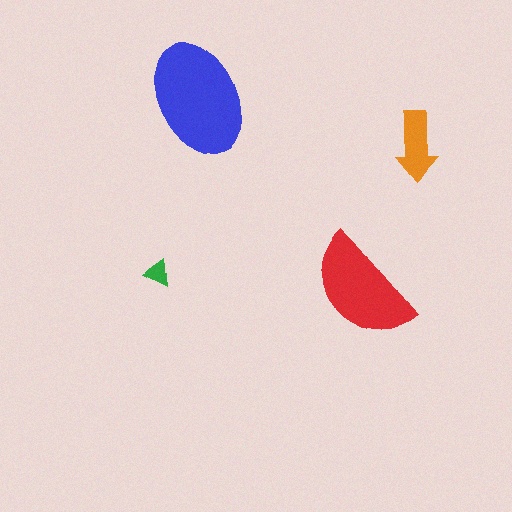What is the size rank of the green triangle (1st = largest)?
4th.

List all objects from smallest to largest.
The green triangle, the orange arrow, the red semicircle, the blue ellipse.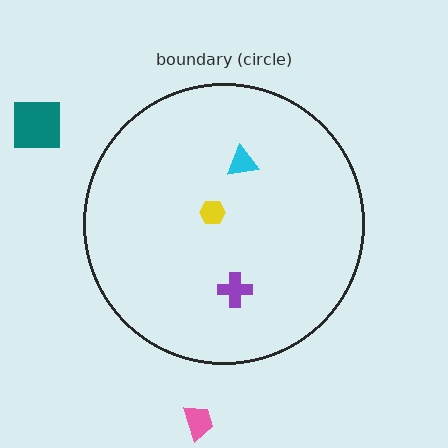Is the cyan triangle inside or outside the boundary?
Inside.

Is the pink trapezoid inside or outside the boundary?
Outside.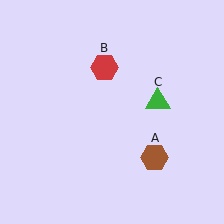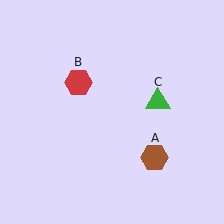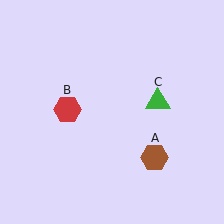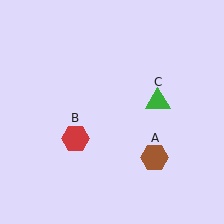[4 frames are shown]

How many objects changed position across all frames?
1 object changed position: red hexagon (object B).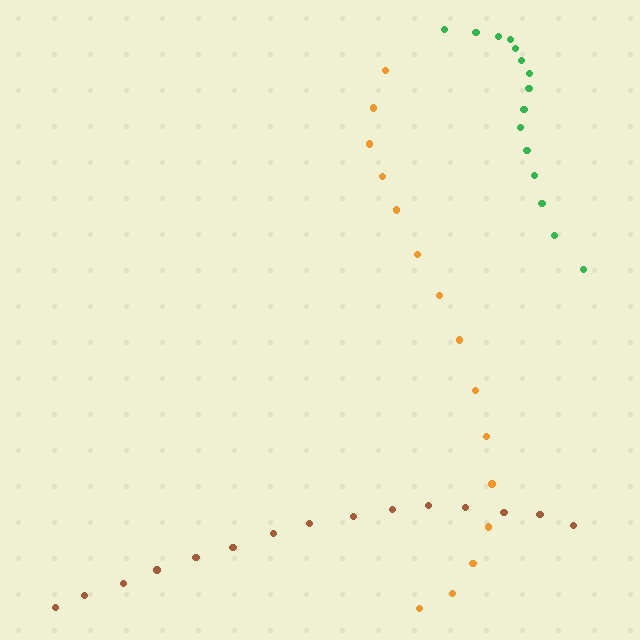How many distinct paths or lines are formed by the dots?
There are 3 distinct paths.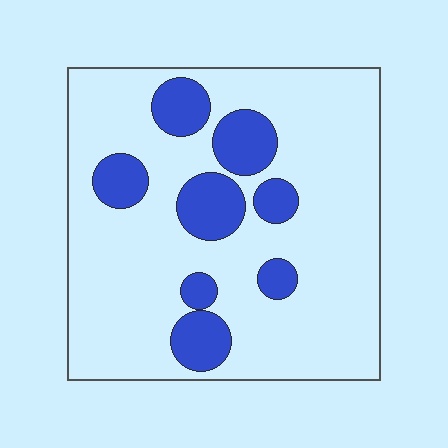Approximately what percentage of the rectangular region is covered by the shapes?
Approximately 20%.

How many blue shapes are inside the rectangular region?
8.